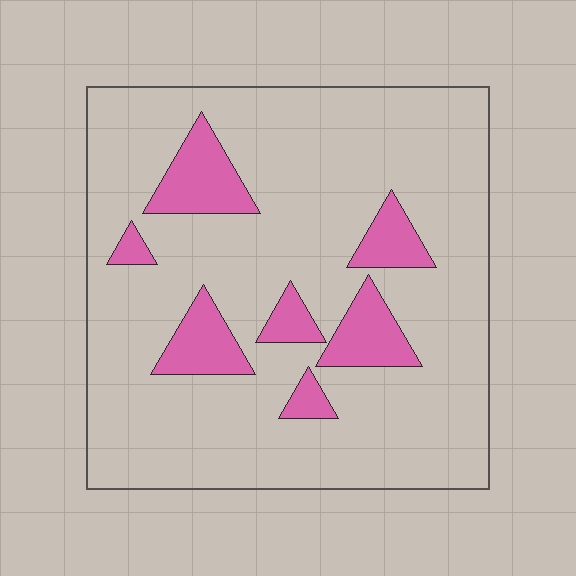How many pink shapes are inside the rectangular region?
7.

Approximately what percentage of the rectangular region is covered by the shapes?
Approximately 15%.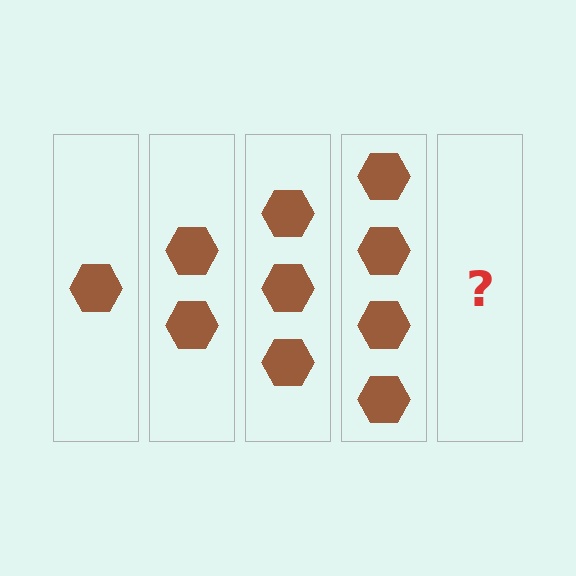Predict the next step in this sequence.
The next step is 5 hexagons.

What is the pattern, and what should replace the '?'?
The pattern is that each step adds one more hexagon. The '?' should be 5 hexagons.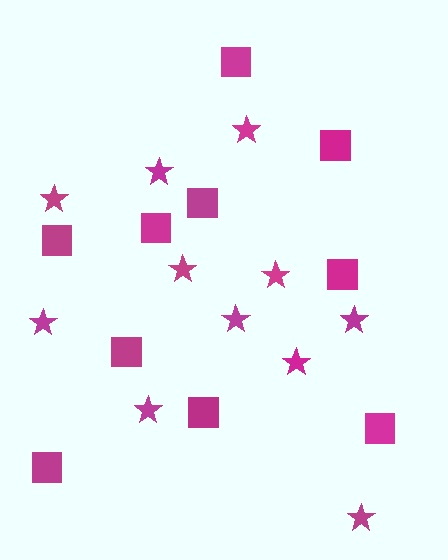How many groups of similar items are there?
There are 2 groups: one group of squares (10) and one group of stars (11).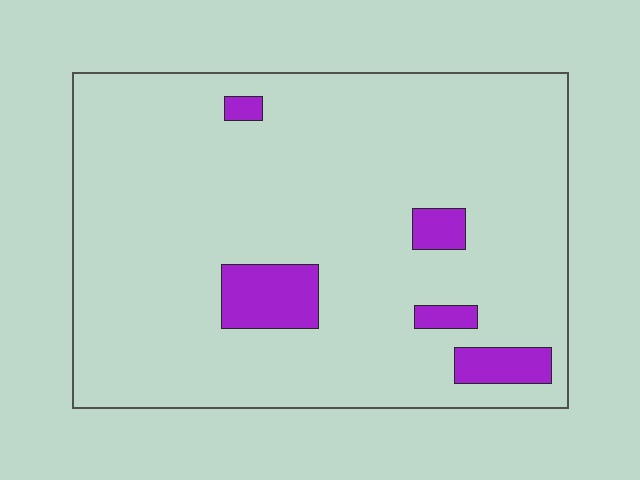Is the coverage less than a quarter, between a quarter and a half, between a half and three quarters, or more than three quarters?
Less than a quarter.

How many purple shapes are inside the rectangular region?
5.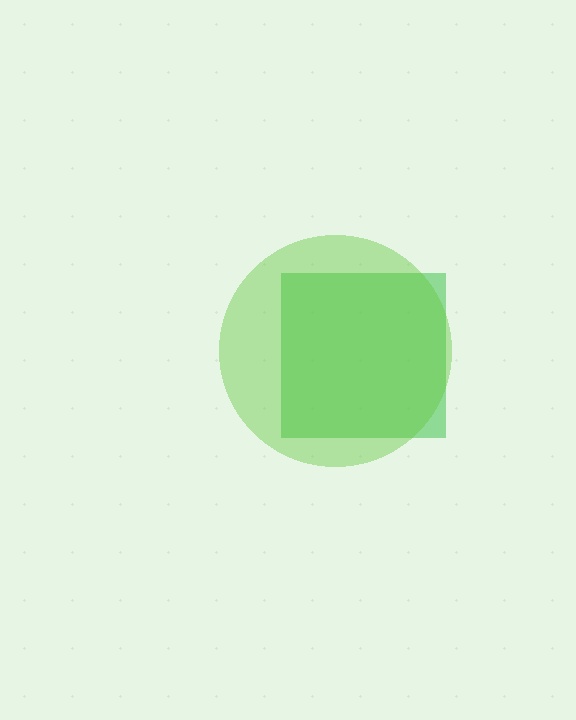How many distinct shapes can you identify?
There are 2 distinct shapes: a green square, a lime circle.